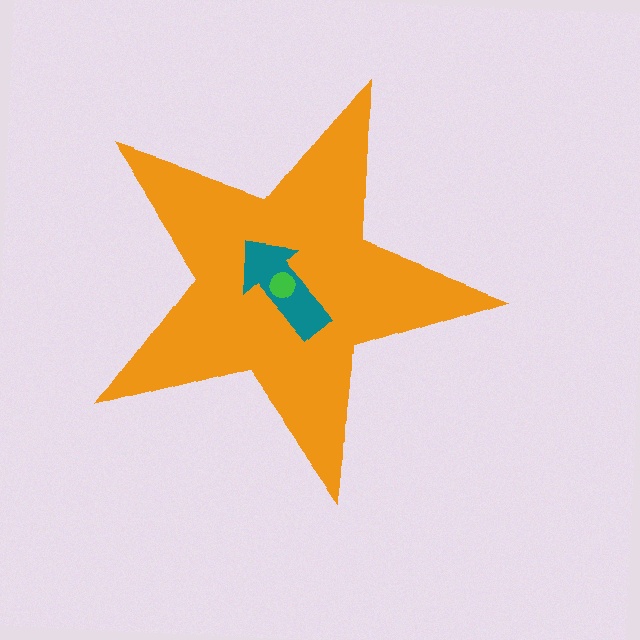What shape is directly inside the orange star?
The teal arrow.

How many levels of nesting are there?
3.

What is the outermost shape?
The orange star.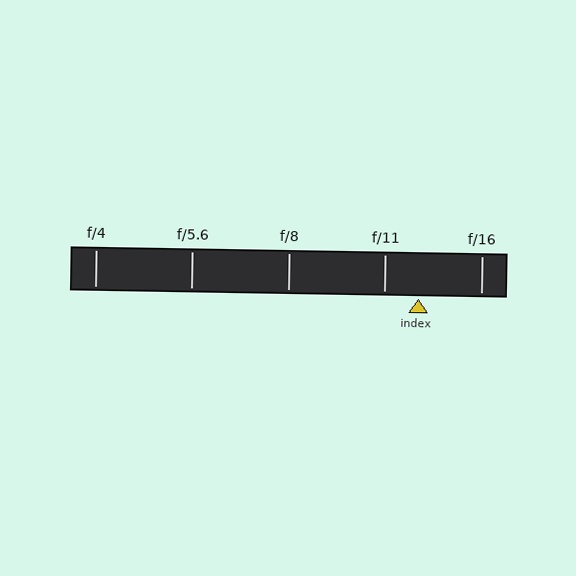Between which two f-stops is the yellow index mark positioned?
The index mark is between f/11 and f/16.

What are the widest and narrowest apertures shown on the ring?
The widest aperture shown is f/4 and the narrowest is f/16.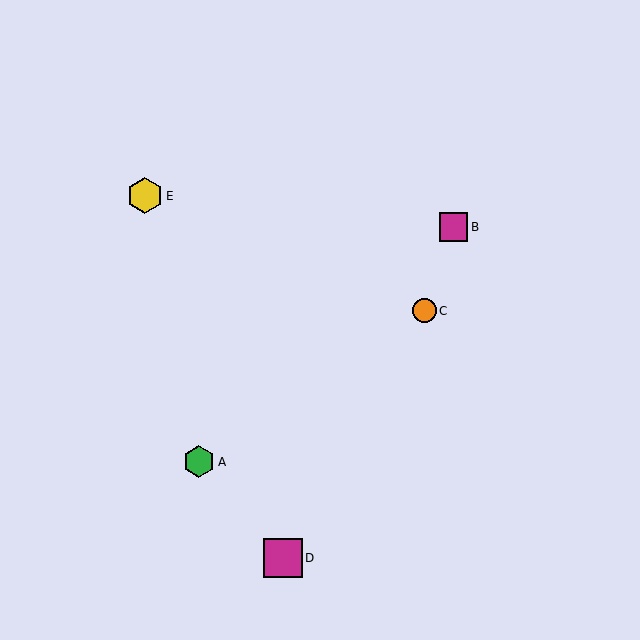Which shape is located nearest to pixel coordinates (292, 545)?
The magenta square (labeled D) at (283, 558) is nearest to that location.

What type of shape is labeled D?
Shape D is a magenta square.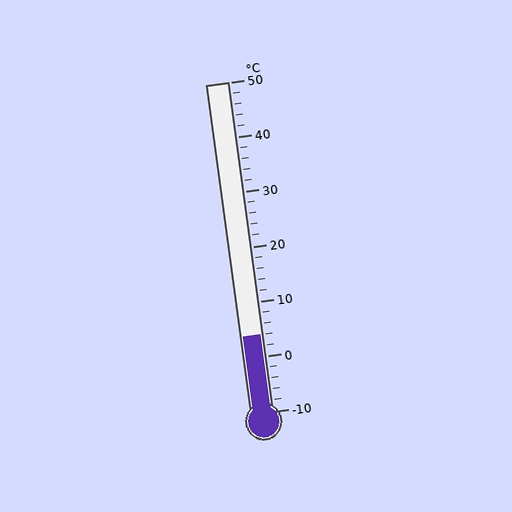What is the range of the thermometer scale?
The thermometer scale ranges from -10°C to 50°C.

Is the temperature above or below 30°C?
The temperature is below 30°C.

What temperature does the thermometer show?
The thermometer shows approximately 4°C.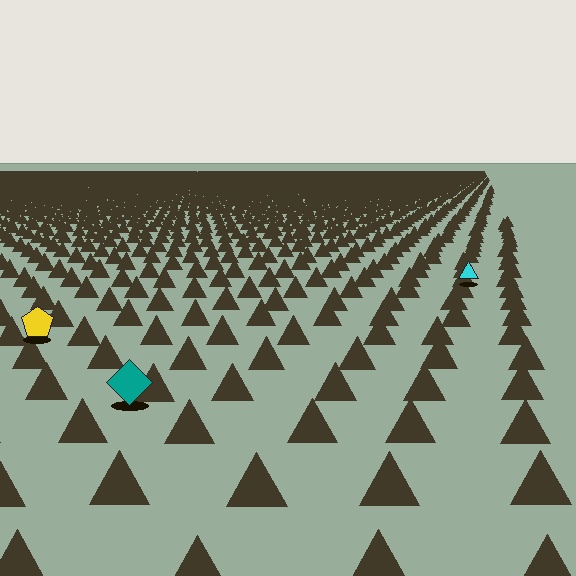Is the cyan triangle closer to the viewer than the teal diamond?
No. The teal diamond is closer — you can tell from the texture gradient: the ground texture is coarser near it.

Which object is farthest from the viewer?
The cyan triangle is farthest from the viewer. It appears smaller and the ground texture around it is denser.